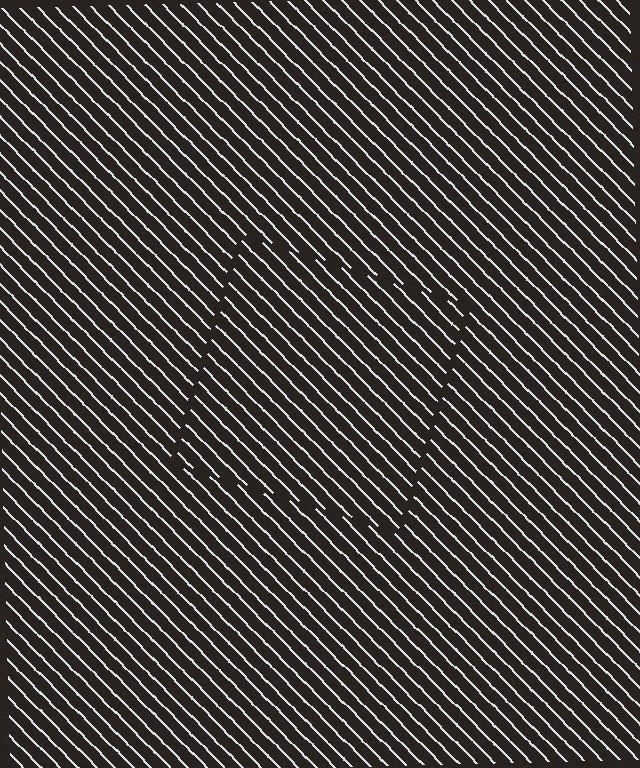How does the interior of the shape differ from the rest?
The interior of the shape contains the same grating, shifted by half a period — the contour is defined by the phase discontinuity where line-ends from the inner and outer gratings abut.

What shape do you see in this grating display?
An illusory square. The interior of the shape contains the same grating, shifted by half a period — the contour is defined by the phase discontinuity where line-ends from the inner and outer gratings abut.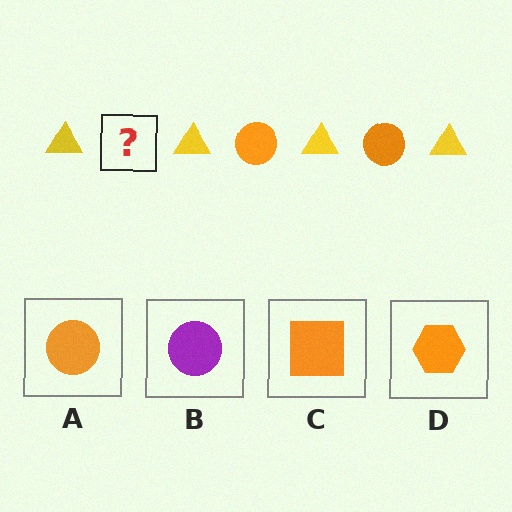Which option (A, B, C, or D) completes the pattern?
A.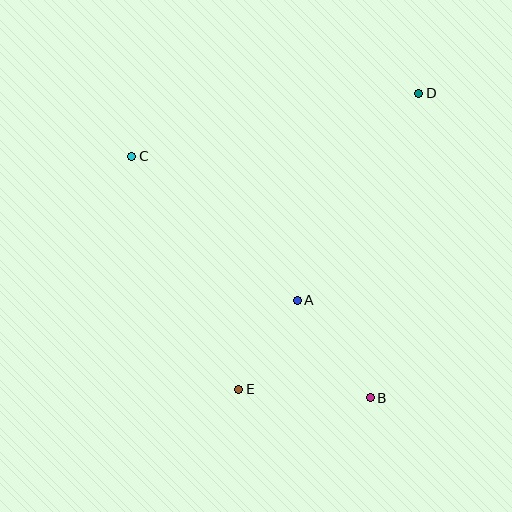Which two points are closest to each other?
Points A and E are closest to each other.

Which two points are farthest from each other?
Points D and E are farthest from each other.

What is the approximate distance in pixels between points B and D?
The distance between B and D is approximately 308 pixels.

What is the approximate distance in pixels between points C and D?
The distance between C and D is approximately 294 pixels.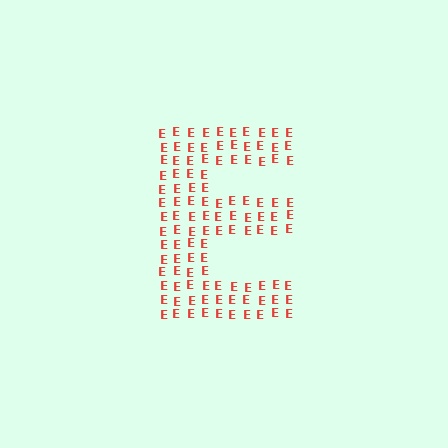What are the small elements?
The small elements are letter E's.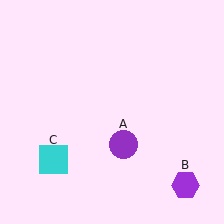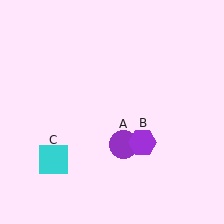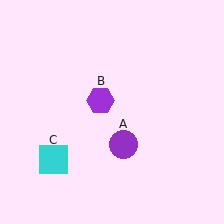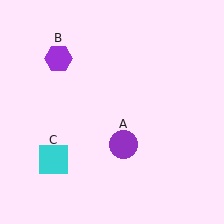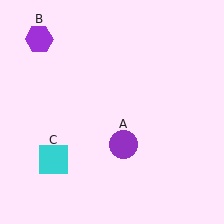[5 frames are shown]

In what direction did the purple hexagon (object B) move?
The purple hexagon (object B) moved up and to the left.